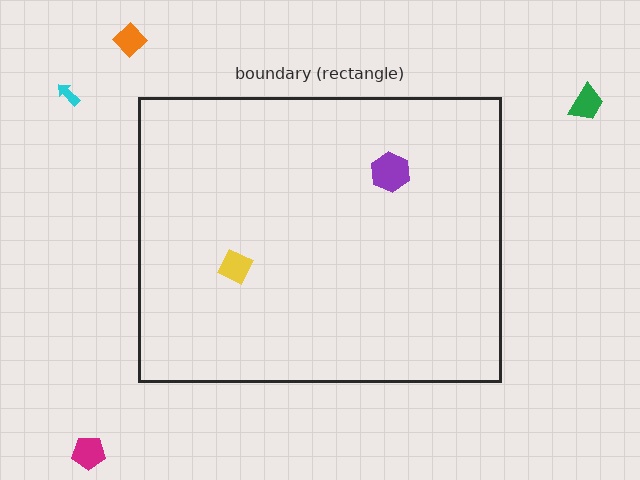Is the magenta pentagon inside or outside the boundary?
Outside.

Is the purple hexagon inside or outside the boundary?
Inside.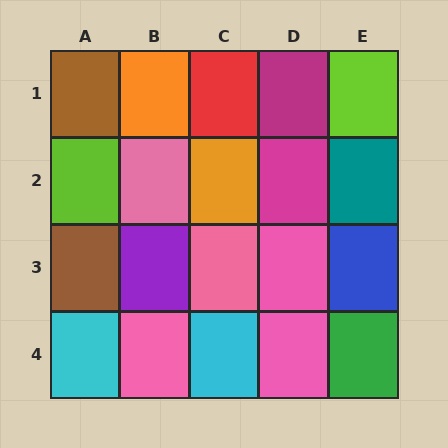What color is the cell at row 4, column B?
Pink.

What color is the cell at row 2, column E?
Teal.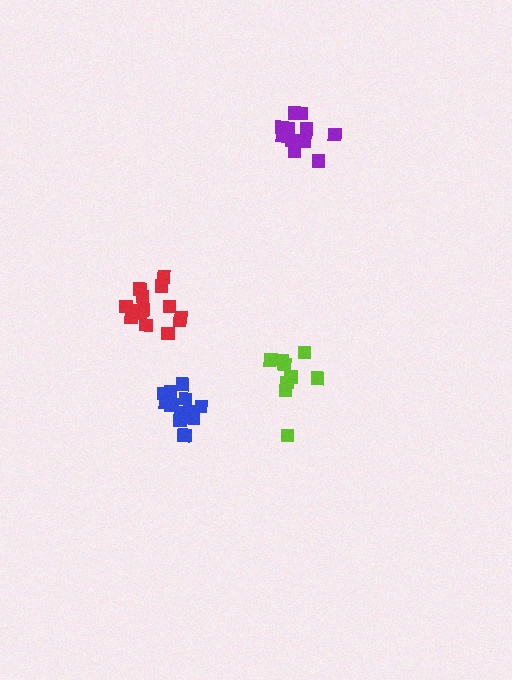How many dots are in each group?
Group 1: 10 dots, Group 2: 12 dots, Group 3: 14 dots, Group 4: 14 dots (50 total).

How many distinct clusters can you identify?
There are 4 distinct clusters.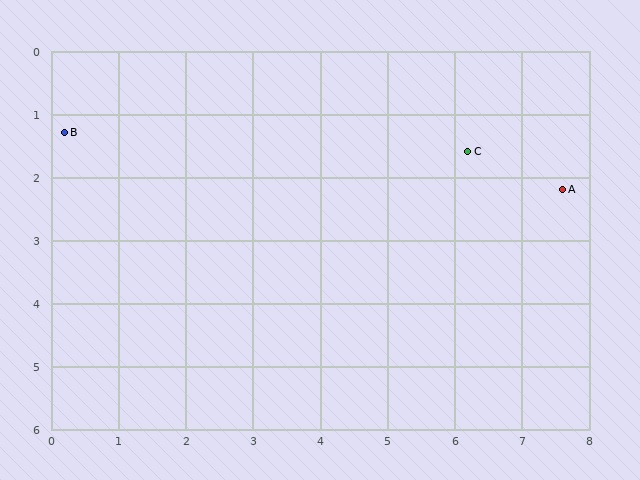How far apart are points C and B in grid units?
Points C and B are about 6.0 grid units apart.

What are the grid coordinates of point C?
Point C is at approximately (6.2, 1.6).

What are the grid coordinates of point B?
Point B is at approximately (0.2, 1.3).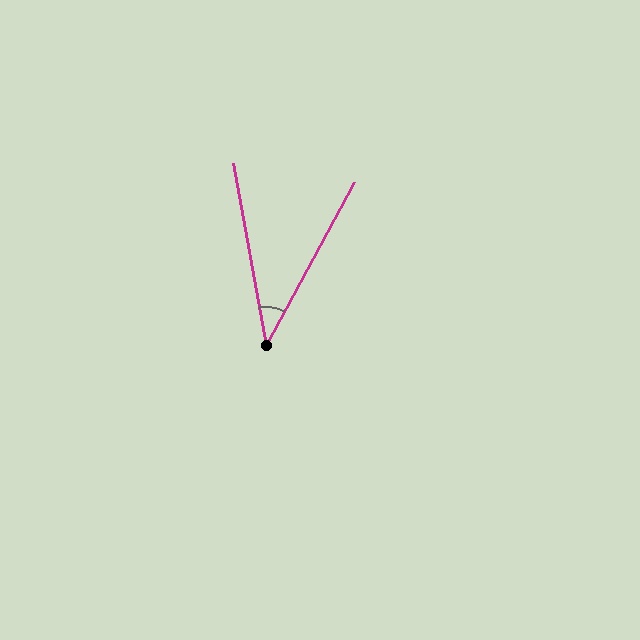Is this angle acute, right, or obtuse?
It is acute.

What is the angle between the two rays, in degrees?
Approximately 39 degrees.